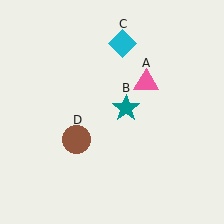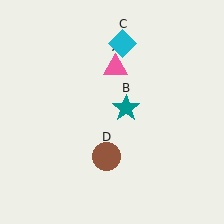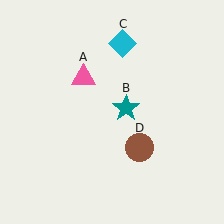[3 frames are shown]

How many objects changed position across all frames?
2 objects changed position: pink triangle (object A), brown circle (object D).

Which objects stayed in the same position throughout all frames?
Teal star (object B) and cyan diamond (object C) remained stationary.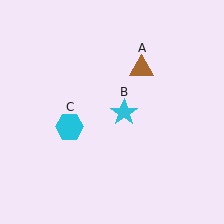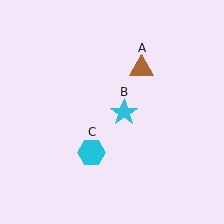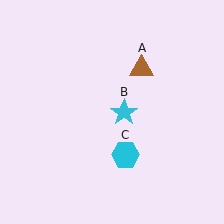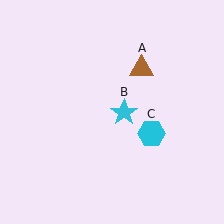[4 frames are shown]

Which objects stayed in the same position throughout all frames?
Brown triangle (object A) and cyan star (object B) remained stationary.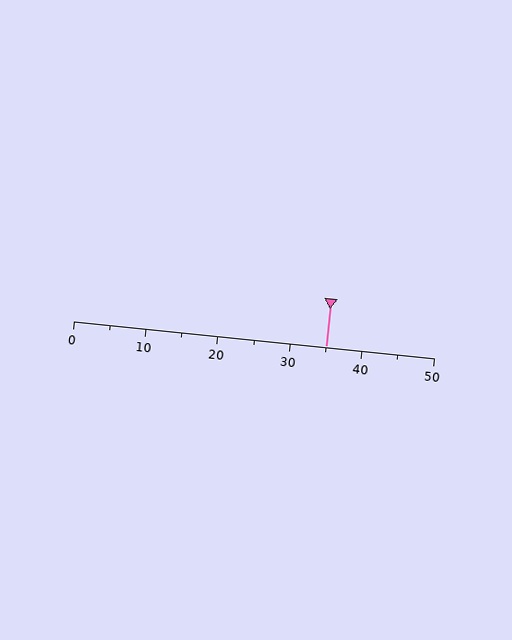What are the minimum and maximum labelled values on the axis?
The axis runs from 0 to 50.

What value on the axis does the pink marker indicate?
The marker indicates approximately 35.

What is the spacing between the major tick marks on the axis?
The major ticks are spaced 10 apart.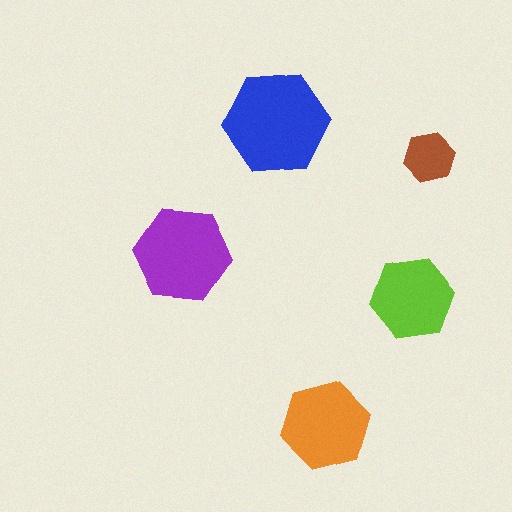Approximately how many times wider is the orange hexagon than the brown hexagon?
About 1.5 times wider.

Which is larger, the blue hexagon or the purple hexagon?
The blue one.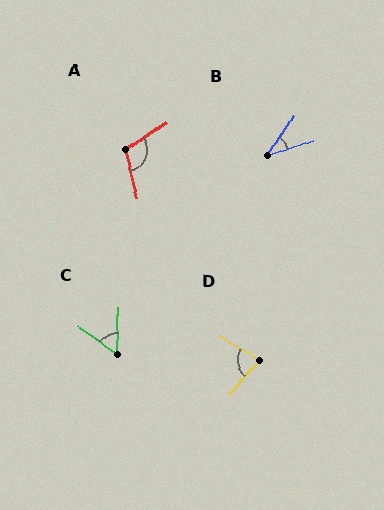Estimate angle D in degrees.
Approximately 81 degrees.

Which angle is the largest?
A, at approximately 109 degrees.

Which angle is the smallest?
B, at approximately 38 degrees.